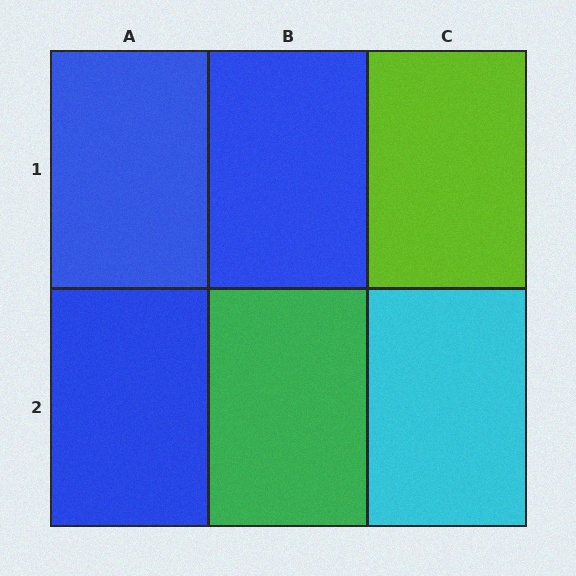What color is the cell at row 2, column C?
Cyan.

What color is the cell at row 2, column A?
Blue.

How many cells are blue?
3 cells are blue.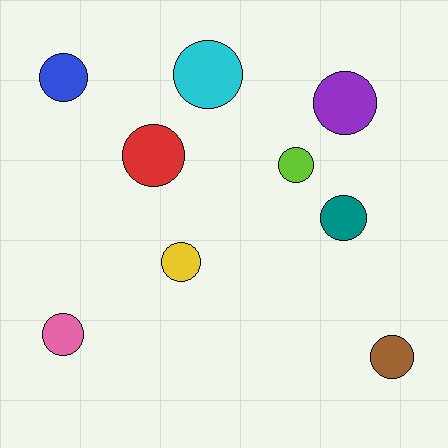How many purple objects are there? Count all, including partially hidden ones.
There is 1 purple object.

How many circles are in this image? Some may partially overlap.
There are 9 circles.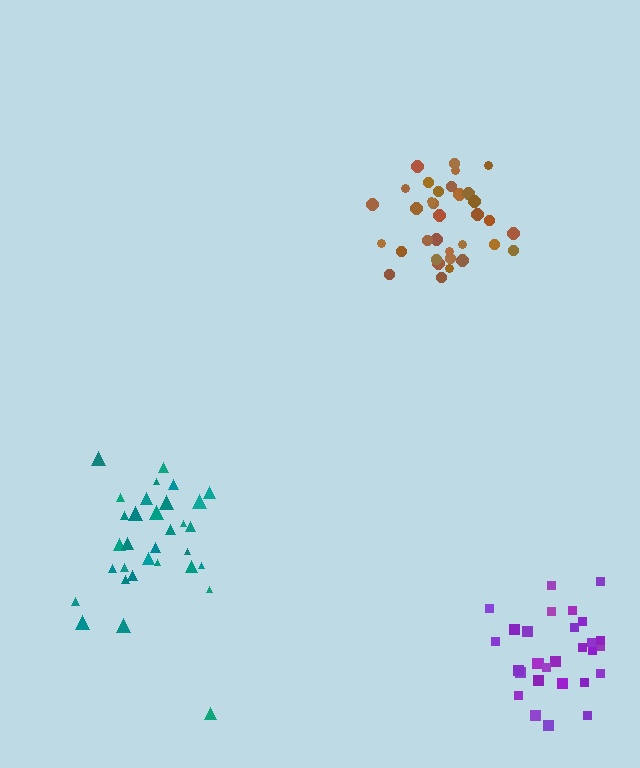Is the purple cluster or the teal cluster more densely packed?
Purple.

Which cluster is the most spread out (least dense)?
Teal.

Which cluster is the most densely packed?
Brown.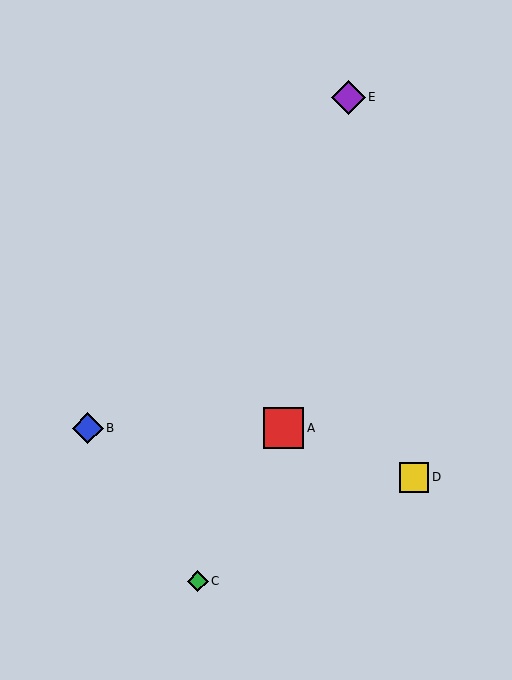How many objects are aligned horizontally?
2 objects (A, B) are aligned horizontally.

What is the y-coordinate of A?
Object A is at y≈428.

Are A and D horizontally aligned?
No, A is at y≈428 and D is at y≈477.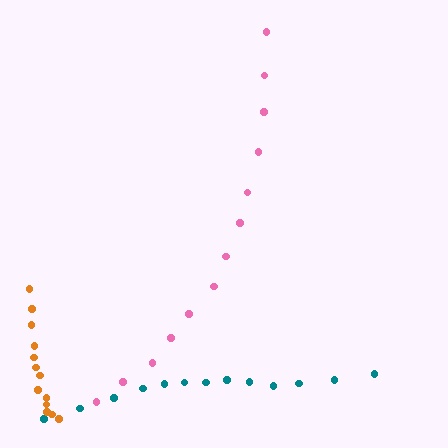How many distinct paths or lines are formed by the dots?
There are 3 distinct paths.